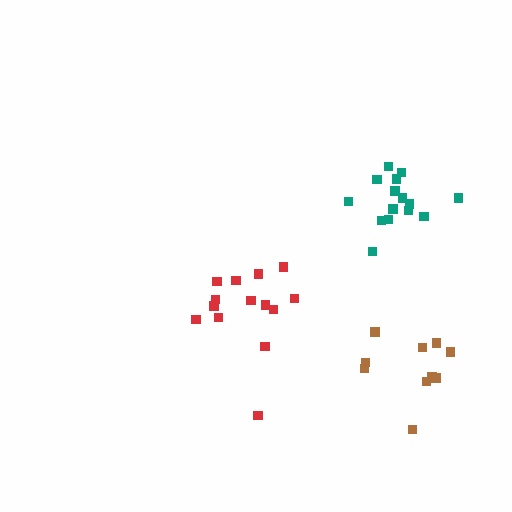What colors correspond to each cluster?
The clusters are colored: teal, red, brown.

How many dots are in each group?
Group 1: 15 dots, Group 2: 14 dots, Group 3: 10 dots (39 total).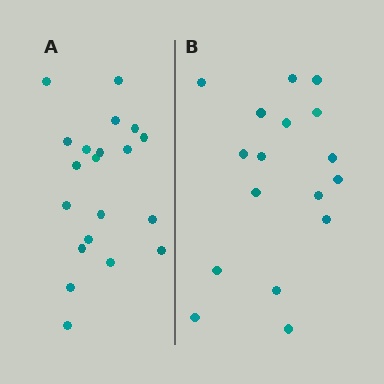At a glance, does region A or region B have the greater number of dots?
Region A (the left region) has more dots.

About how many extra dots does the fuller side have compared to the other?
Region A has just a few more — roughly 2 or 3 more dots than region B.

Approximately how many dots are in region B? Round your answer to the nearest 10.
About 20 dots. (The exact count is 17, which rounds to 20.)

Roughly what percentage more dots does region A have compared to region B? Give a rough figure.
About 20% more.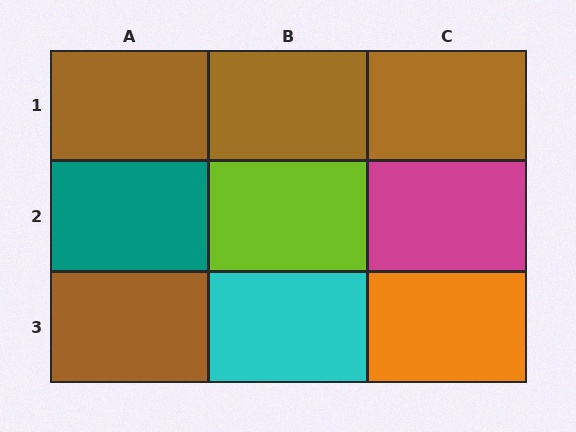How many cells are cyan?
1 cell is cyan.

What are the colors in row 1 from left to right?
Brown, brown, brown.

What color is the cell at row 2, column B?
Lime.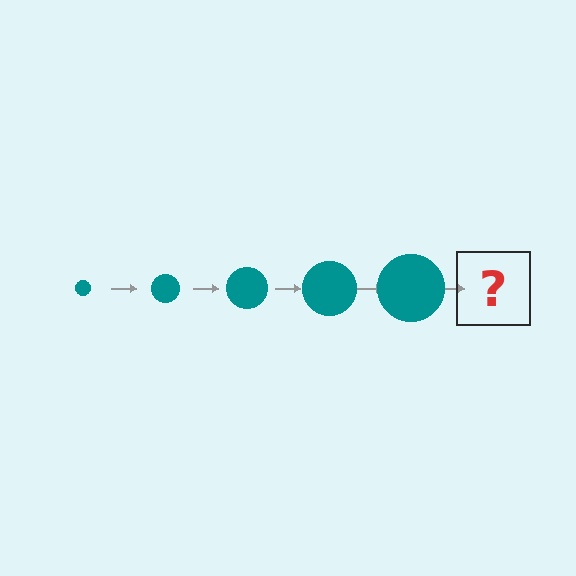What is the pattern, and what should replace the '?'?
The pattern is that the circle gets progressively larger each step. The '?' should be a teal circle, larger than the previous one.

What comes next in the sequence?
The next element should be a teal circle, larger than the previous one.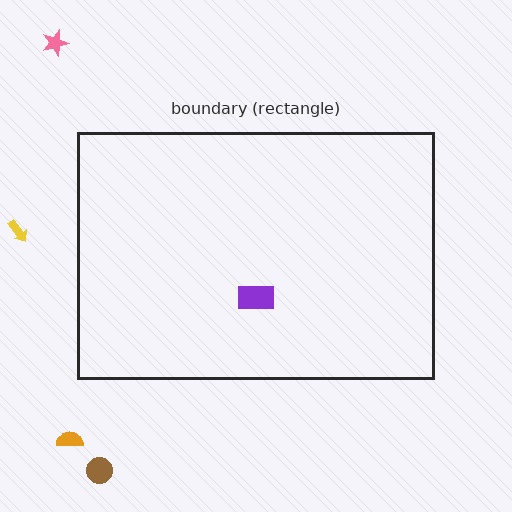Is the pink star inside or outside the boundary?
Outside.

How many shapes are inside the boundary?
1 inside, 4 outside.